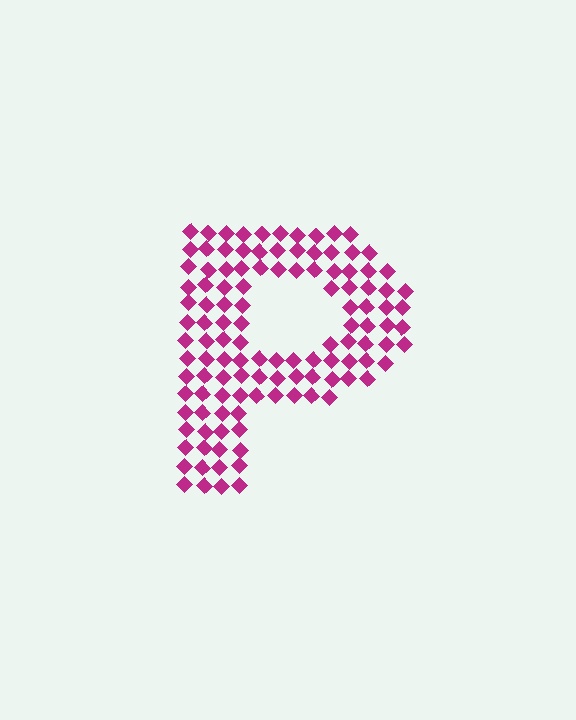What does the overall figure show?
The overall figure shows the letter P.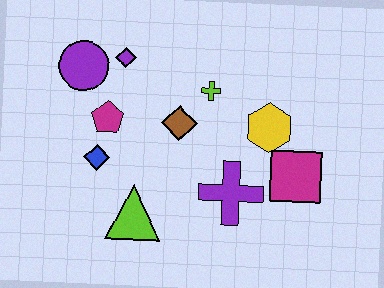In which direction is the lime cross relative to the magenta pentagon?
The lime cross is to the right of the magenta pentagon.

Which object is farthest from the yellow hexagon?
The purple circle is farthest from the yellow hexagon.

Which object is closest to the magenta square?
The yellow hexagon is closest to the magenta square.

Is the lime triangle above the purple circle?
No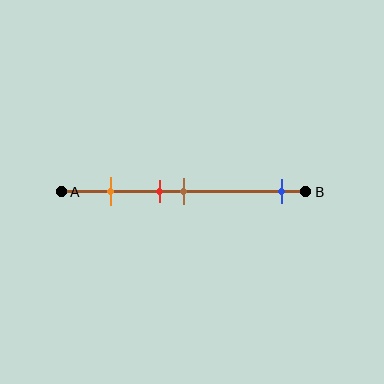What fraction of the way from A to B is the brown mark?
The brown mark is approximately 50% (0.5) of the way from A to B.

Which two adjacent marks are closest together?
The red and brown marks are the closest adjacent pair.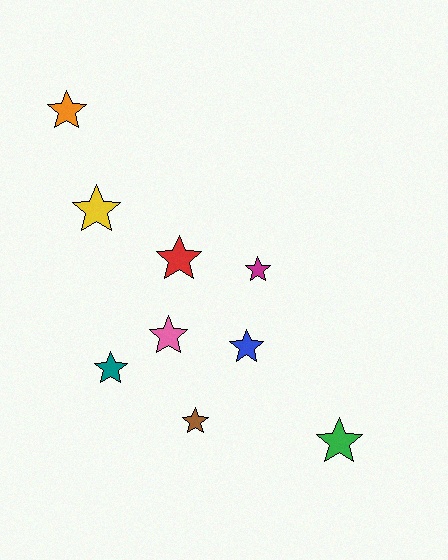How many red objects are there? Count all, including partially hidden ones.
There is 1 red object.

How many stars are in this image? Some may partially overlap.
There are 9 stars.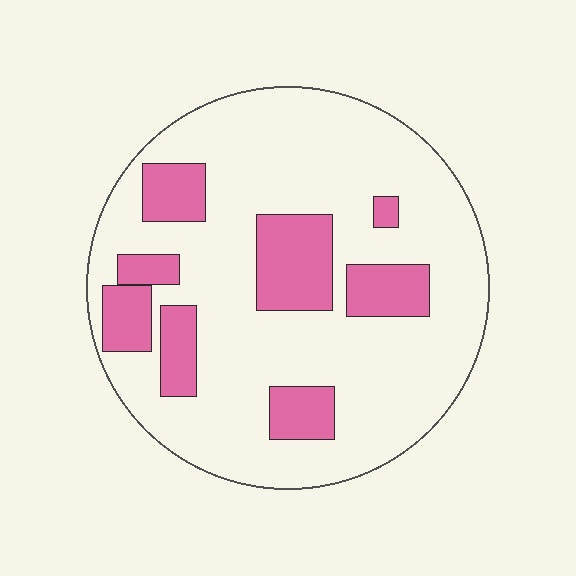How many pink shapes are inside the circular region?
8.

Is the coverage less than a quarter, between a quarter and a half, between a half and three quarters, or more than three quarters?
Less than a quarter.